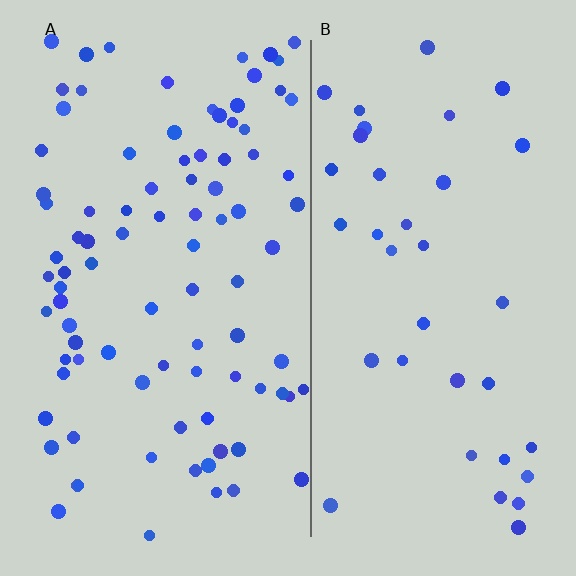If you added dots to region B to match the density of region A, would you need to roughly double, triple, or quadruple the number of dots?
Approximately double.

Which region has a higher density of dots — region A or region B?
A (the left).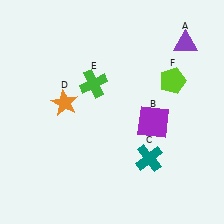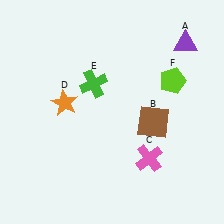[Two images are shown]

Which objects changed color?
B changed from purple to brown. C changed from teal to pink.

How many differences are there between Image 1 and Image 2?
There are 2 differences between the two images.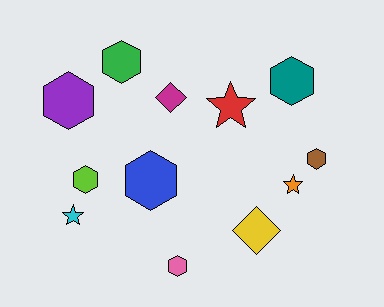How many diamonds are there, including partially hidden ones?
There are 2 diamonds.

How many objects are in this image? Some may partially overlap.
There are 12 objects.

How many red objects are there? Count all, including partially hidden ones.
There is 1 red object.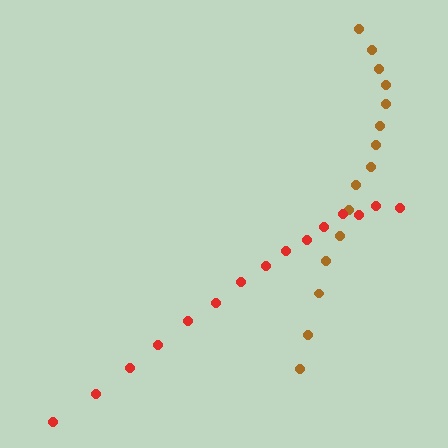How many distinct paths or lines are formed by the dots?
There are 2 distinct paths.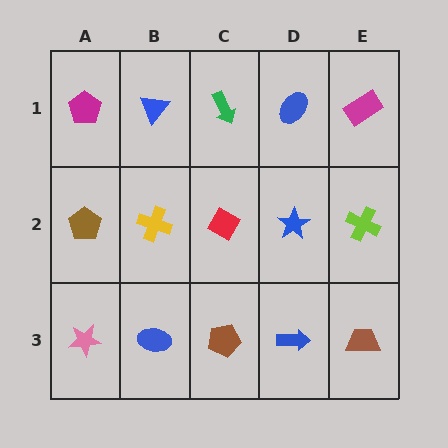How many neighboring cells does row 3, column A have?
2.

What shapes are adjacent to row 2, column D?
A blue ellipse (row 1, column D), a blue arrow (row 3, column D), a red diamond (row 2, column C), a lime cross (row 2, column E).